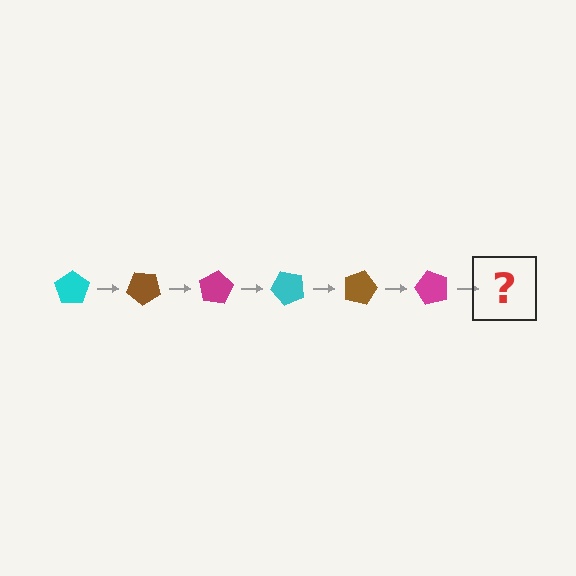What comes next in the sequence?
The next element should be a cyan pentagon, rotated 240 degrees from the start.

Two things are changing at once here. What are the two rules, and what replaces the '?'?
The two rules are that it rotates 40 degrees each step and the color cycles through cyan, brown, and magenta. The '?' should be a cyan pentagon, rotated 240 degrees from the start.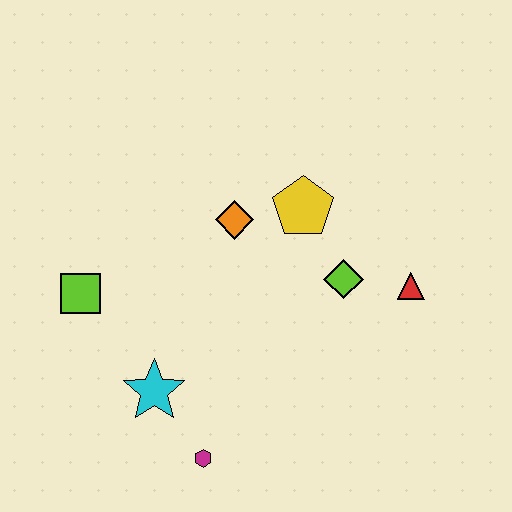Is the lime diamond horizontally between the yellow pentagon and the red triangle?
Yes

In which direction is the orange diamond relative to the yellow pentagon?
The orange diamond is to the left of the yellow pentagon.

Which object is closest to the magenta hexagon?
The cyan star is closest to the magenta hexagon.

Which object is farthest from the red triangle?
The lime square is farthest from the red triangle.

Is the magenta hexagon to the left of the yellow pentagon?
Yes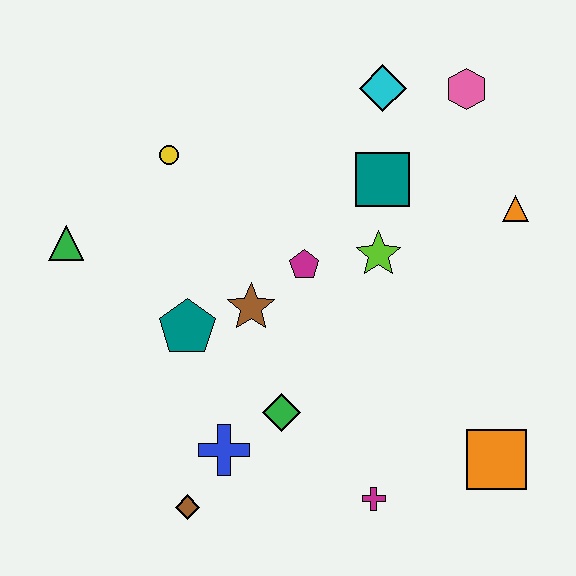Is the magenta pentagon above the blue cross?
Yes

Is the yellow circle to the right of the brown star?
No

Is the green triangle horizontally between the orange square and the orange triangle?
No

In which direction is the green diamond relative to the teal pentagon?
The green diamond is to the right of the teal pentagon.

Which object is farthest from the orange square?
The green triangle is farthest from the orange square.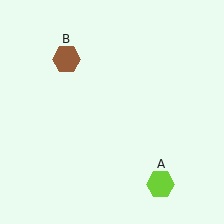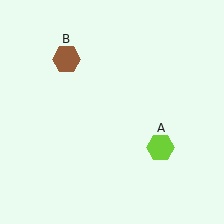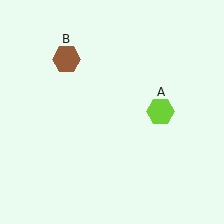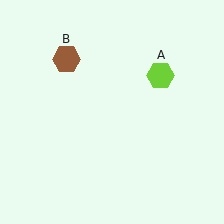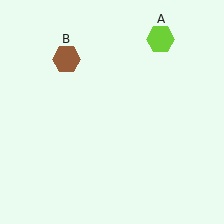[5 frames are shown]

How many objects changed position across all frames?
1 object changed position: lime hexagon (object A).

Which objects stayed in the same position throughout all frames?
Brown hexagon (object B) remained stationary.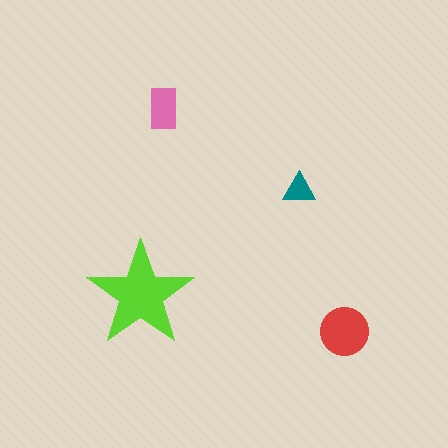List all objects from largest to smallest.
The lime star, the red circle, the pink rectangle, the teal triangle.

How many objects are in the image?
There are 4 objects in the image.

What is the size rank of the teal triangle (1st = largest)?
4th.